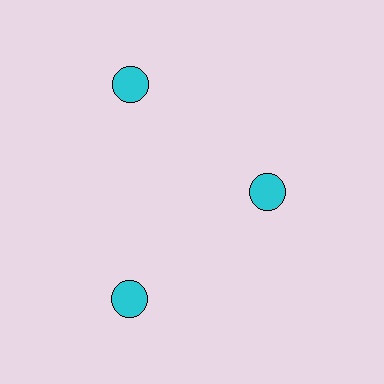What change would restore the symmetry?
The symmetry would be restored by moving it outward, back onto the ring so that all 3 circles sit at equal angles and equal distance from the center.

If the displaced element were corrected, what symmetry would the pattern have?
It would have 3-fold rotational symmetry — the pattern would map onto itself every 120 degrees.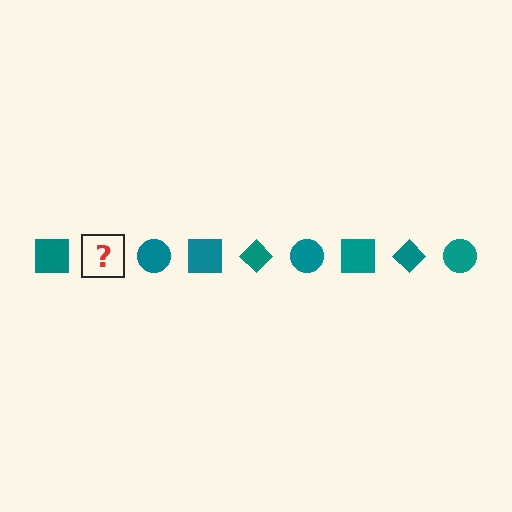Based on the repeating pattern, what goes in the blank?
The blank should be a teal diamond.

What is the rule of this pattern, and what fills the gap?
The rule is that the pattern cycles through square, diamond, circle shapes in teal. The gap should be filled with a teal diamond.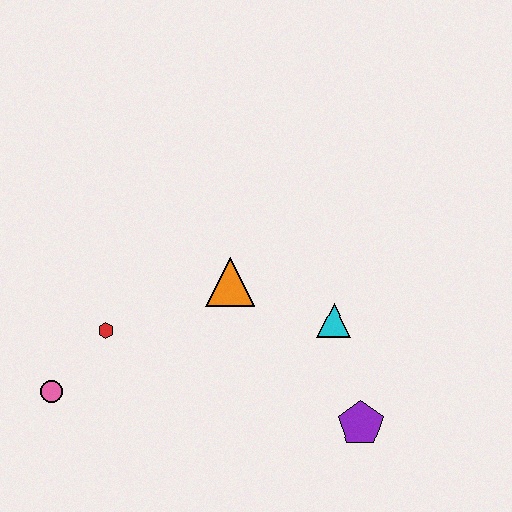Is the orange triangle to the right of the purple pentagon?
No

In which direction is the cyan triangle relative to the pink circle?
The cyan triangle is to the right of the pink circle.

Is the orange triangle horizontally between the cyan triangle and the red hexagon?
Yes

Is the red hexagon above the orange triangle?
No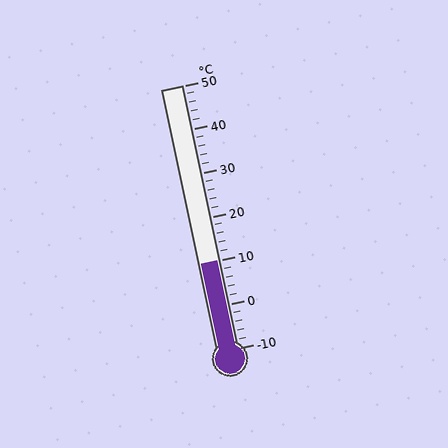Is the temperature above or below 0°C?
The temperature is above 0°C.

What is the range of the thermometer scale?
The thermometer scale ranges from -10°C to 50°C.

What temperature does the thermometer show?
The thermometer shows approximately 10°C.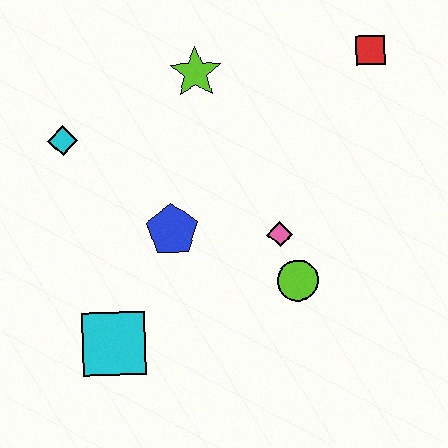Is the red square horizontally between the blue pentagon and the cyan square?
No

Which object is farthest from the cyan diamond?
The red square is farthest from the cyan diamond.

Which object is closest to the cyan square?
The blue pentagon is closest to the cyan square.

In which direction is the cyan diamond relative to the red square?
The cyan diamond is to the left of the red square.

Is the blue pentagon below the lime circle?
No